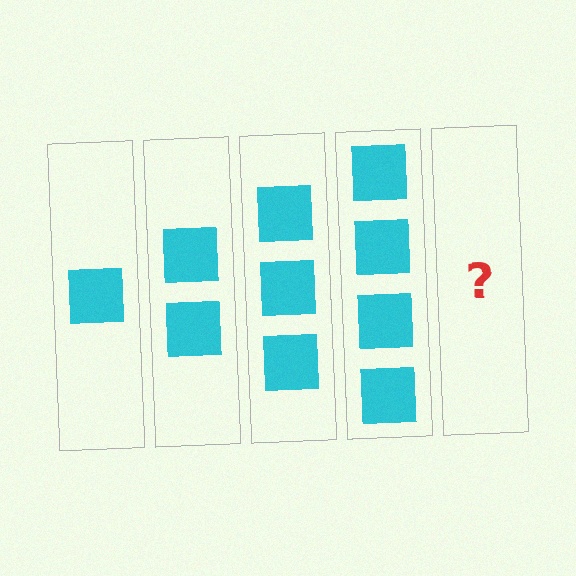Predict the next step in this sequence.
The next step is 5 squares.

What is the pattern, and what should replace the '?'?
The pattern is that each step adds one more square. The '?' should be 5 squares.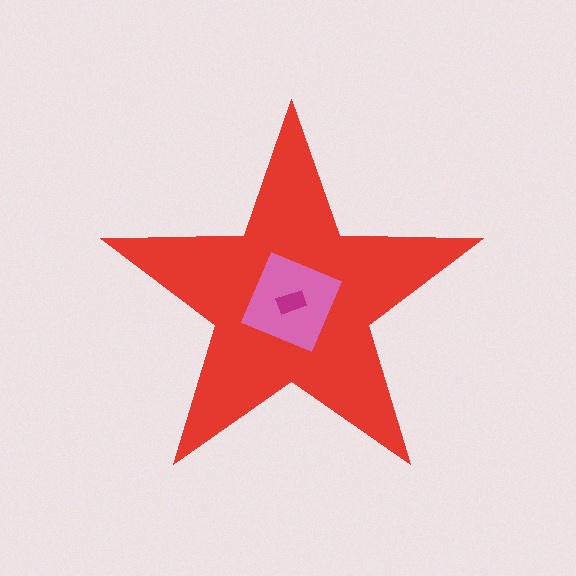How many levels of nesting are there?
3.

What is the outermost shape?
The red star.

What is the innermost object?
The magenta rectangle.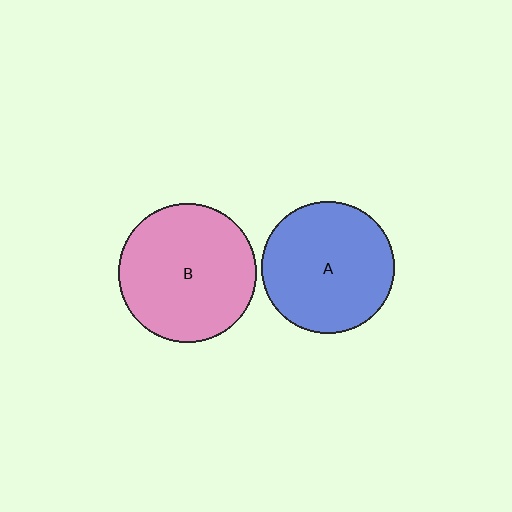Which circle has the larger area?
Circle B (pink).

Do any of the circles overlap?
No, none of the circles overlap.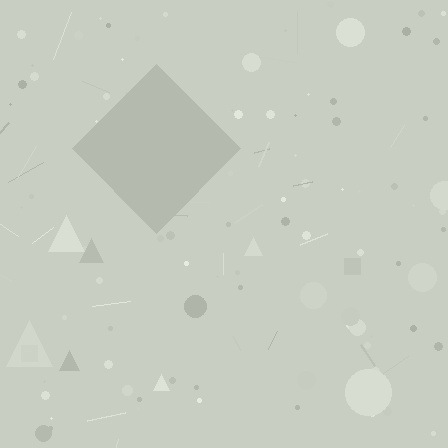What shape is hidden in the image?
A diamond is hidden in the image.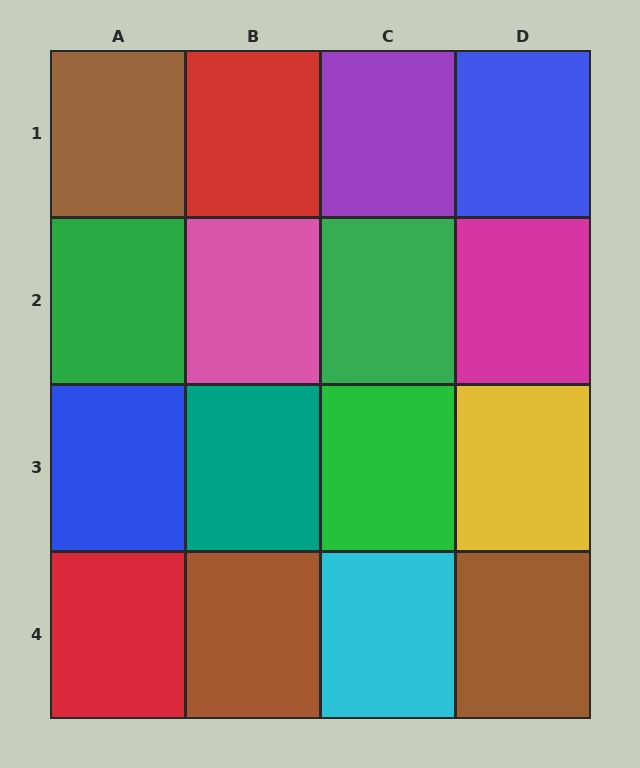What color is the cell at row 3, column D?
Yellow.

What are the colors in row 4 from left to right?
Red, brown, cyan, brown.